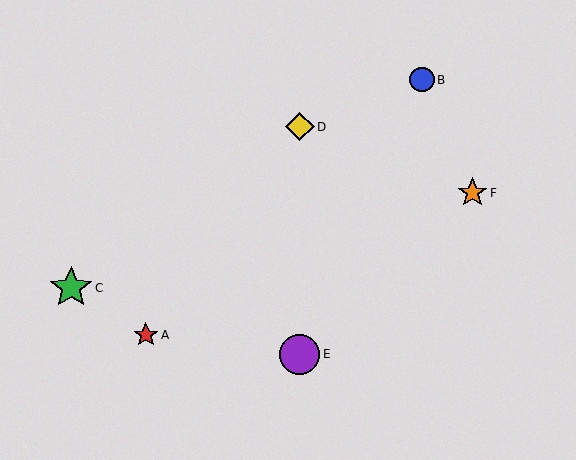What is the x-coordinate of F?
Object F is at x≈472.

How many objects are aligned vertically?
2 objects (D, E) are aligned vertically.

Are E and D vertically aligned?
Yes, both are at x≈300.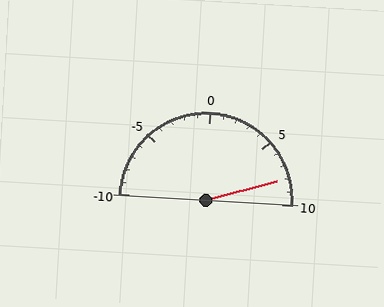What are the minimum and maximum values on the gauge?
The gauge ranges from -10 to 10.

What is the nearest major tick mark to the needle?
The nearest major tick mark is 10.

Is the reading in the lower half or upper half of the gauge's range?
The reading is in the upper half of the range (-10 to 10).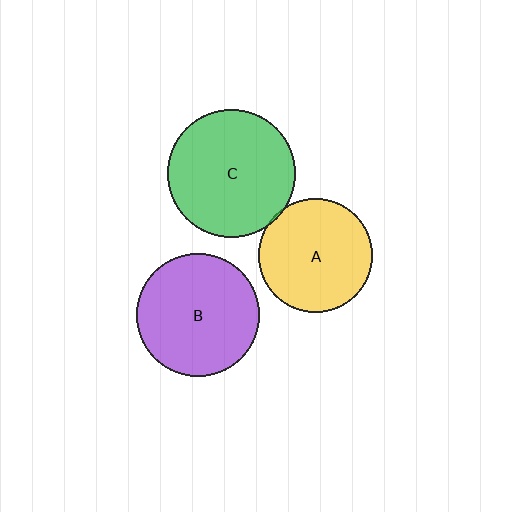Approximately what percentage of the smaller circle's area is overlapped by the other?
Approximately 5%.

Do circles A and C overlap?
Yes.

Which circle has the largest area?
Circle C (green).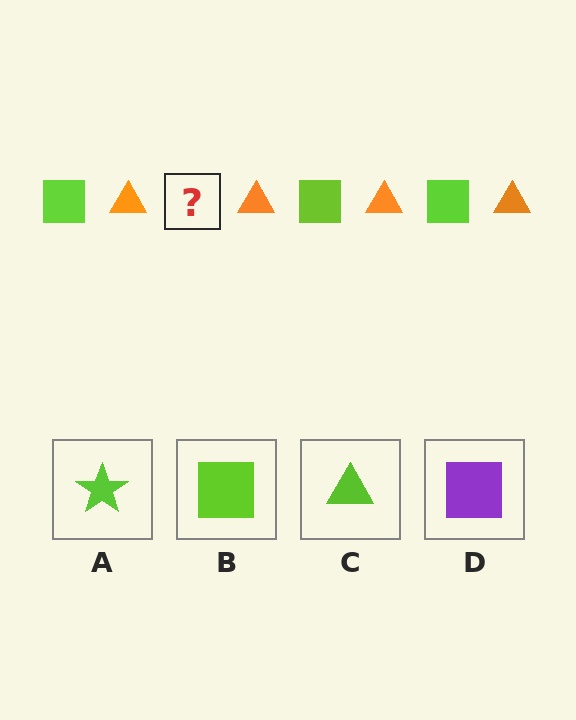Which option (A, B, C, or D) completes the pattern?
B.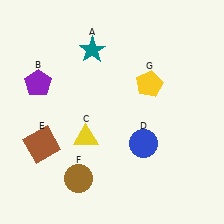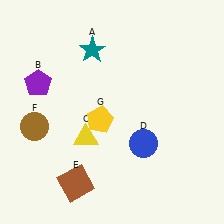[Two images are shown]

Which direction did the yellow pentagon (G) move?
The yellow pentagon (G) moved left.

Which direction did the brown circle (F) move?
The brown circle (F) moved up.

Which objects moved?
The objects that moved are: the brown square (E), the brown circle (F), the yellow pentagon (G).